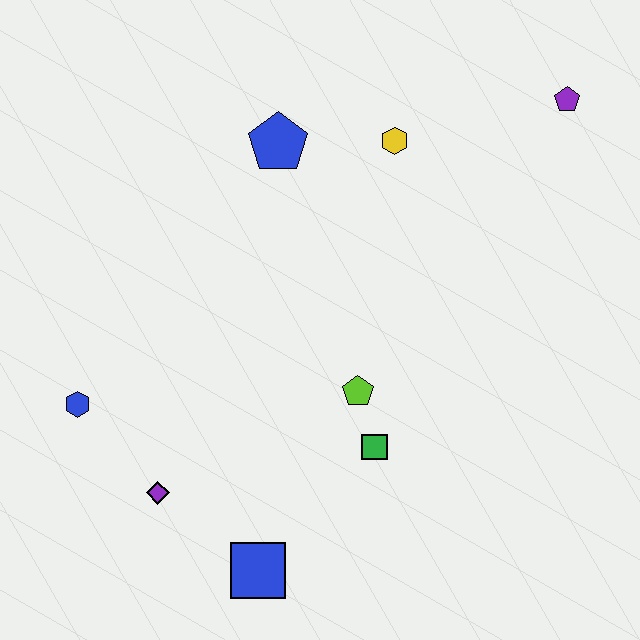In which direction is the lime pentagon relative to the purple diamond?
The lime pentagon is to the right of the purple diamond.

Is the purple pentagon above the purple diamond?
Yes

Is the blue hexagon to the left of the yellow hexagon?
Yes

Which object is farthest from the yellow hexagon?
The blue square is farthest from the yellow hexagon.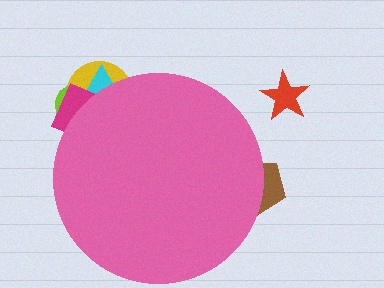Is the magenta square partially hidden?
Yes, the magenta square is partially hidden behind the pink circle.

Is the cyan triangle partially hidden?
Yes, the cyan triangle is partially hidden behind the pink circle.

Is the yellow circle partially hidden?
Yes, the yellow circle is partially hidden behind the pink circle.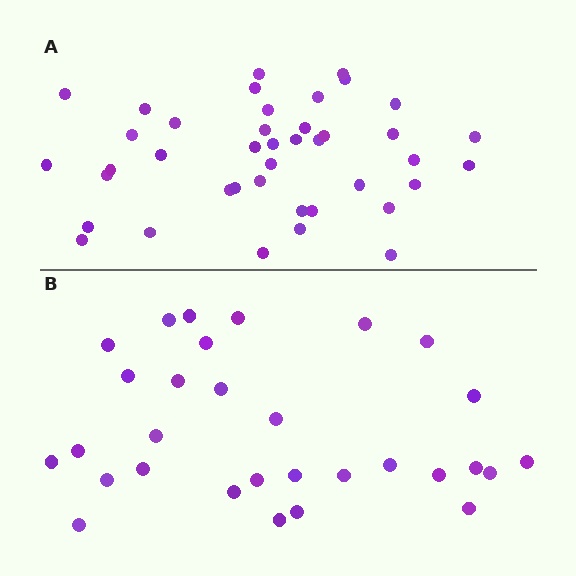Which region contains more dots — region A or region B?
Region A (the top region) has more dots.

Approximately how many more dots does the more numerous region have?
Region A has roughly 12 or so more dots than region B.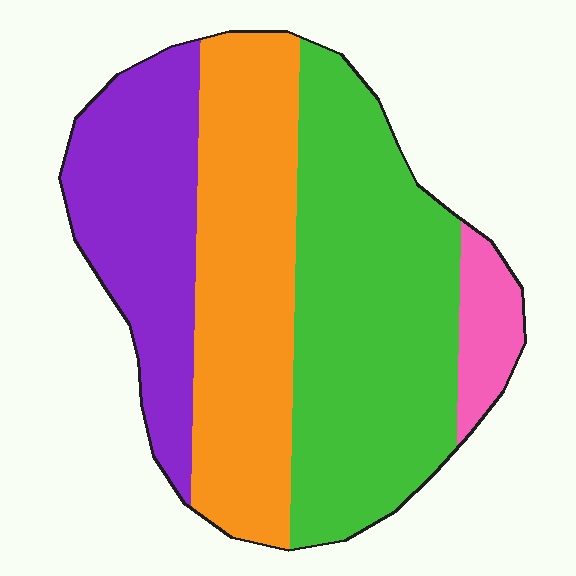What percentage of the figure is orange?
Orange takes up between a quarter and a half of the figure.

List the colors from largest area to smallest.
From largest to smallest: green, orange, purple, pink.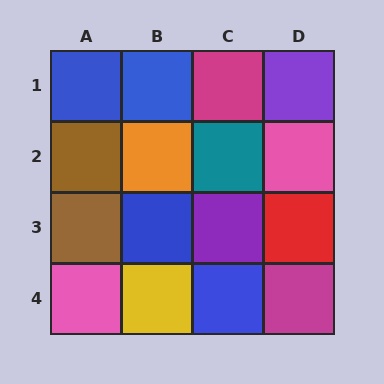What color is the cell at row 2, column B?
Orange.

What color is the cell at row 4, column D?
Magenta.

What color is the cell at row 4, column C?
Blue.